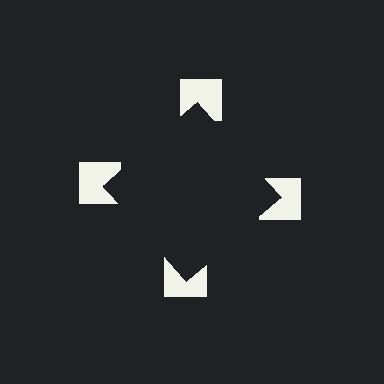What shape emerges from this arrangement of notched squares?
An illusory square — its edges are inferred from the aligned wedge cuts in the notched squares, not physically drawn.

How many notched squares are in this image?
There are 4 — one at each vertex of the illusory square.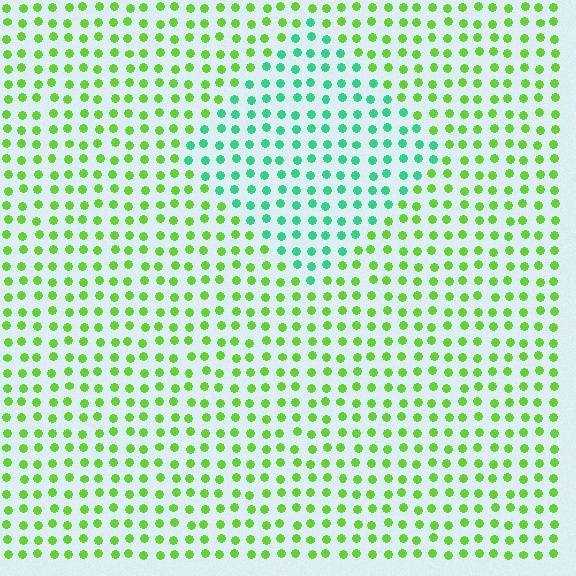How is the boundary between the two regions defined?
The boundary is defined purely by a slight shift in hue (about 51 degrees). Spacing, size, and orientation are identical on both sides.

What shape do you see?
I see a diamond.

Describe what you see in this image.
The image is filled with small lime elements in a uniform arrangement. A diamond-shaped region is visible where the elements are tinted to a slightly different hue, forming a subtle color boundary.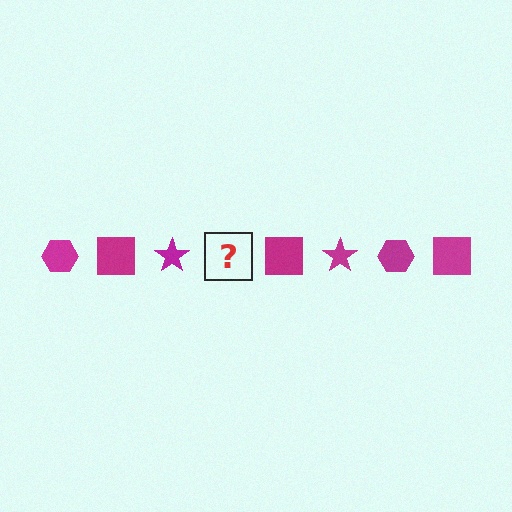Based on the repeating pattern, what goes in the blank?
The blank should be a magenta hexagon.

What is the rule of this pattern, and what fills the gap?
The rule is that the pattern cycles through hexagon, square, star shapes in magenta. The gap should be filled with a magenta hexagon.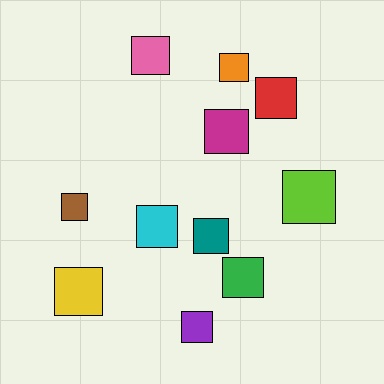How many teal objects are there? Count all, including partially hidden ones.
There is 1 teal object.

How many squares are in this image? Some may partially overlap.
There are 11 squares.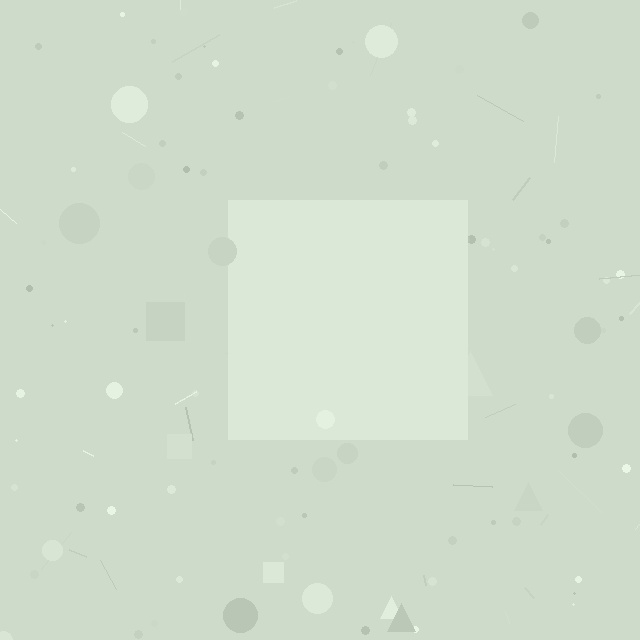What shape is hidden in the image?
A square is hidden in the image.